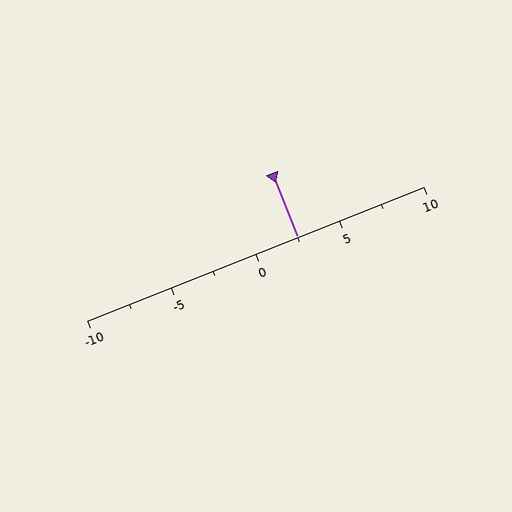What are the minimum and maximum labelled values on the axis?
The axis runs from -10 to 10.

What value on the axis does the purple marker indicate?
The marker indicates approximately 2.5.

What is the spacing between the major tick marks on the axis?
The major ticks are spaced 5 apart.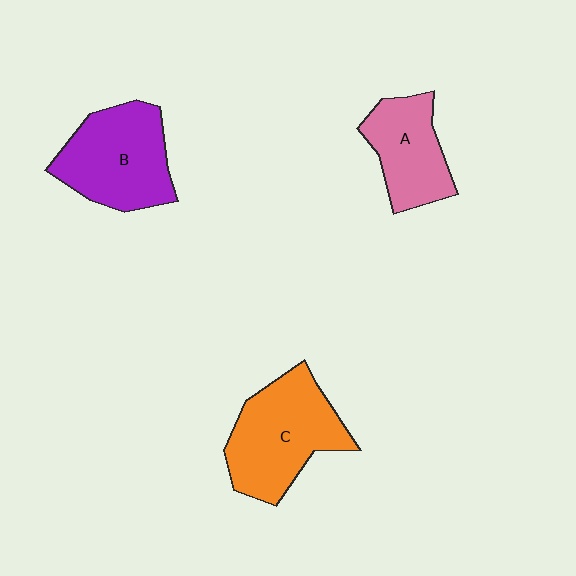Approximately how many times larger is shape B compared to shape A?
Approximately 1.4 times.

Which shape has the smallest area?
Shape A (pink).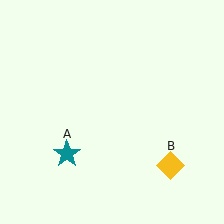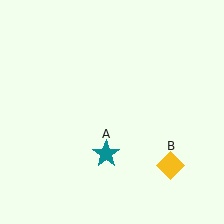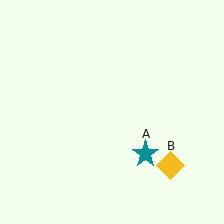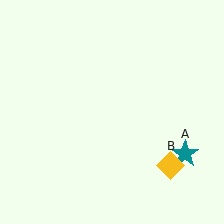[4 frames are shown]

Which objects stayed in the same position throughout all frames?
Yellow diamond (object B) remained stationary.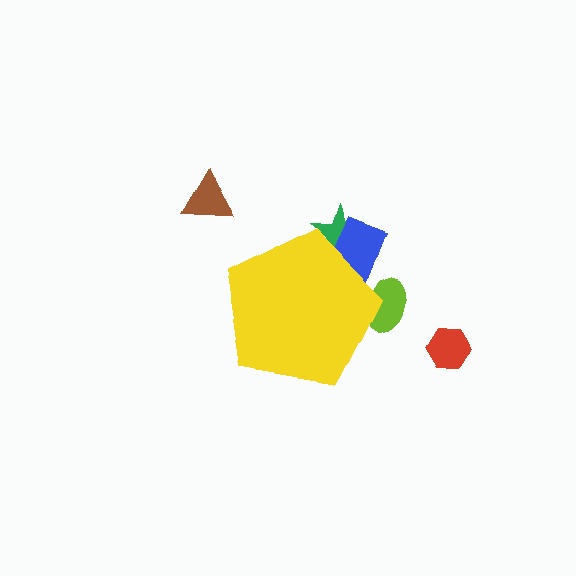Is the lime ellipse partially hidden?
Yes, the lime ellipse is partially hidden behind the yellow pentagon.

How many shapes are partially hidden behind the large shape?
3 shapes are partially hidden.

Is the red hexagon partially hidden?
No, the red hexagon is fully visible.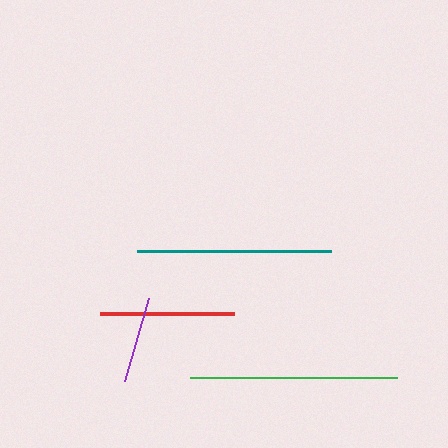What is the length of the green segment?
The green segment is approximately 207 pixels long.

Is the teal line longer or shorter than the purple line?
The teal line is longer than the purple line.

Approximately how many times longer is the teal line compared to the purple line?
The teal line is approximately 2.2 times the length of the purple line.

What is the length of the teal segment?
The teal segment is approximately 194 pixels long.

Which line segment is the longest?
The green line is the longest at approximately 207 pixels.